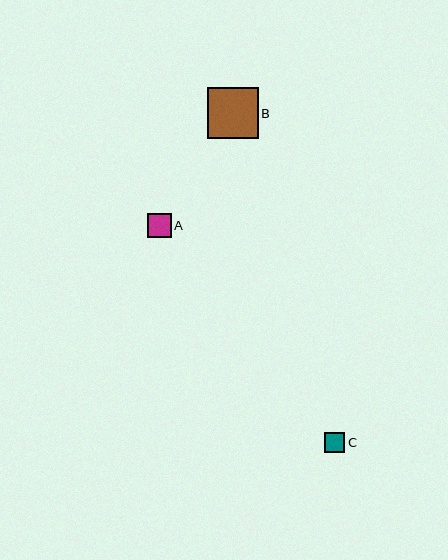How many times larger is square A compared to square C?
Square A is approximately 1.2 times the size of square C.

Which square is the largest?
Square B is the largest with a size of approximately 51 pixels.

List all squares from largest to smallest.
From largest to smallest: B, A, C.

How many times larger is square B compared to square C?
Square B is approximately 2.5 times the size of square C.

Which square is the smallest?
Square C is the smallest with a size of approximately 21 pixels.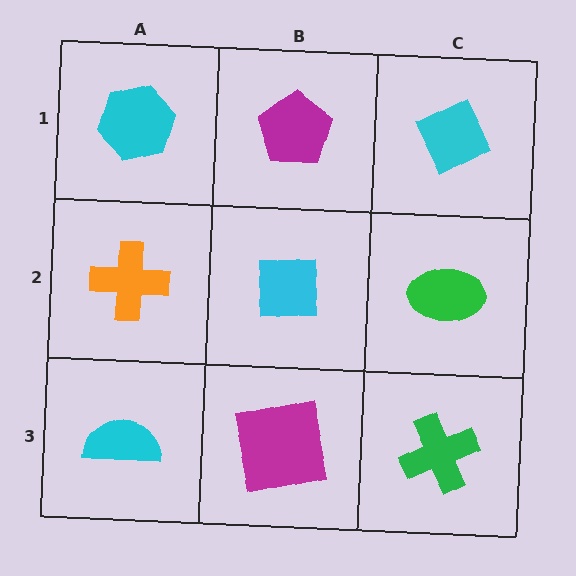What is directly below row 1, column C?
A green ellipse.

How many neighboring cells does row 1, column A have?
2.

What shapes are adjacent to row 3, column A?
An orange cross (row 2, column A), a magenta square (row 3, column B).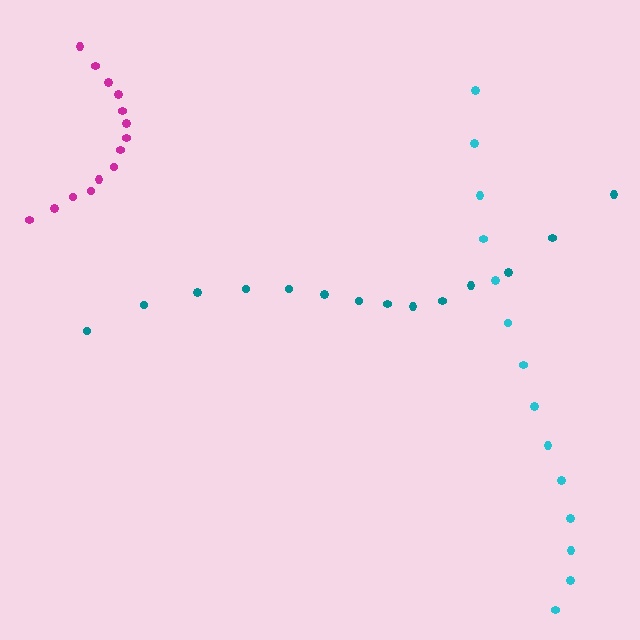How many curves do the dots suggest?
There are 3 distinct paths.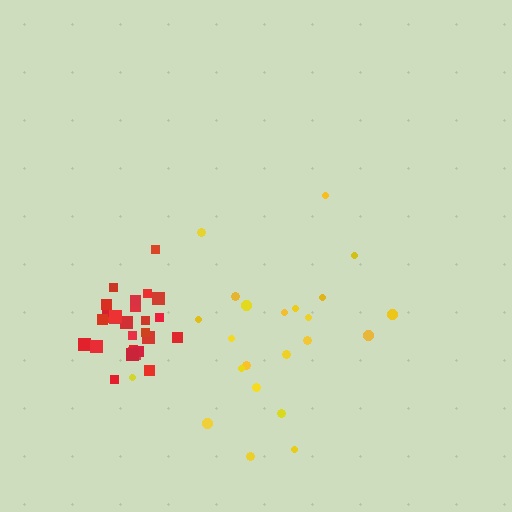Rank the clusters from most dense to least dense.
red, yellow.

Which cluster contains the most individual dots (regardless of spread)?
Red (27).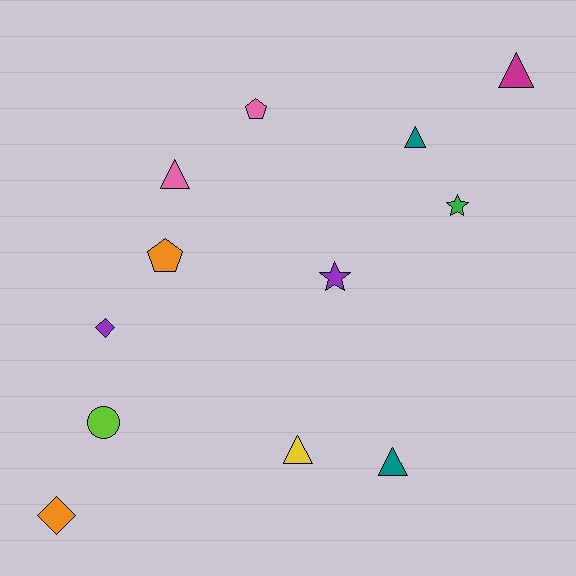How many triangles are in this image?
There are 5 triangles.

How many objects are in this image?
There are 12 objects.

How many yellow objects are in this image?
There is 1 yellow object.